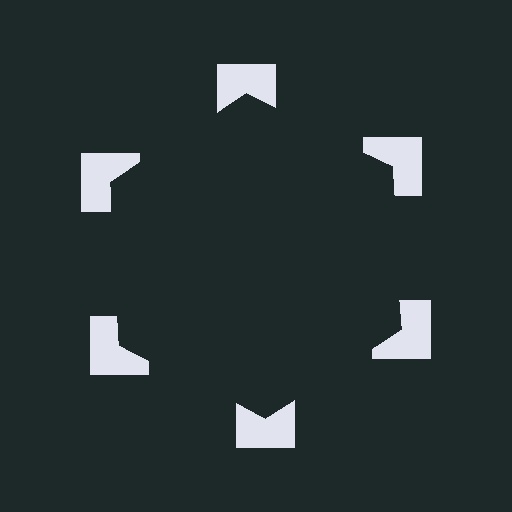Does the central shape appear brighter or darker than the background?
It typically appears slightly darker than the background, even though no actual brightness change is drawn.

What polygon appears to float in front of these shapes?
An illusory hexagon — its edges are inferred from the aligned wedge cuts in the notched squares, not physically drawn.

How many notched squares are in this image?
There are 6 — one at each vertex of the illusory hexagon.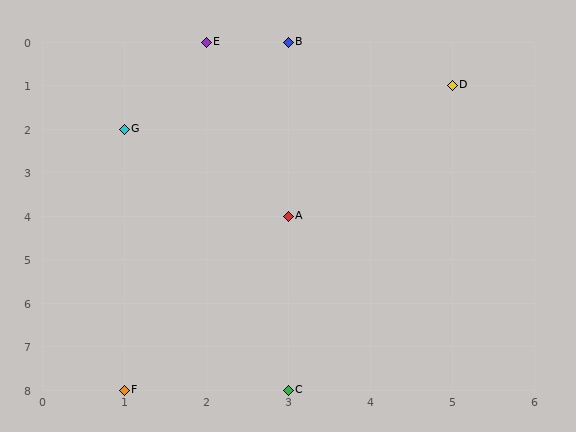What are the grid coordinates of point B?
Point B is at grid coordinates (3, 0).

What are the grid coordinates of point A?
Point A is at grid coordinates (3, 4).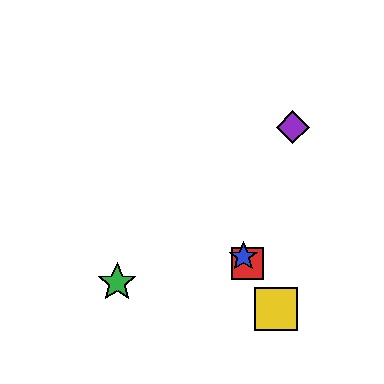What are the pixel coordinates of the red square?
The red square is at (248, 264).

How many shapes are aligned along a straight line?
3 shapes (the red square, the blue star, the yellow square) are aligned along a straight line.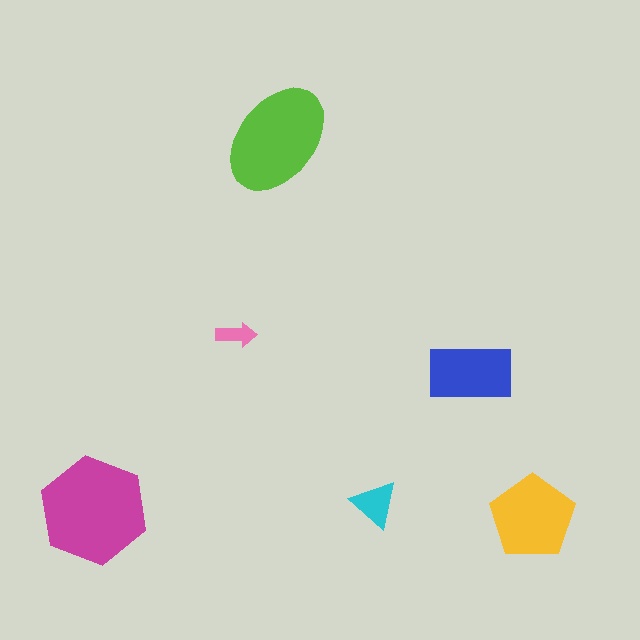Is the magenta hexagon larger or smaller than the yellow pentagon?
Larger.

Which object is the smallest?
The pink arrow.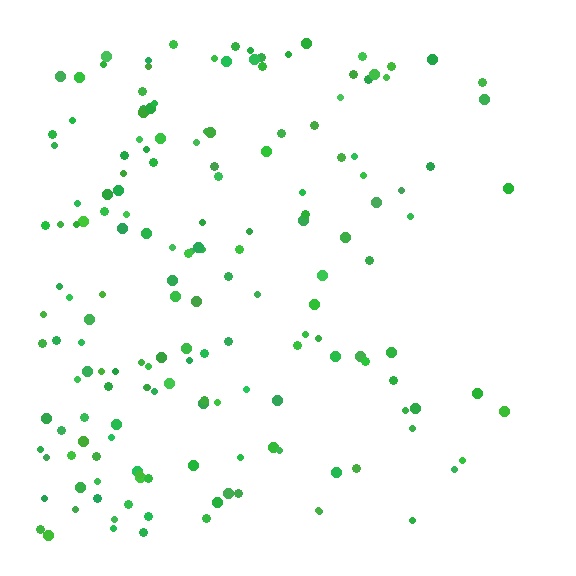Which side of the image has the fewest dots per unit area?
The right.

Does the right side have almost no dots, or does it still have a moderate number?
Still a moderate number, just noticeably fewer than the left.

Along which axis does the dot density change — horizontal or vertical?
Horizontal.